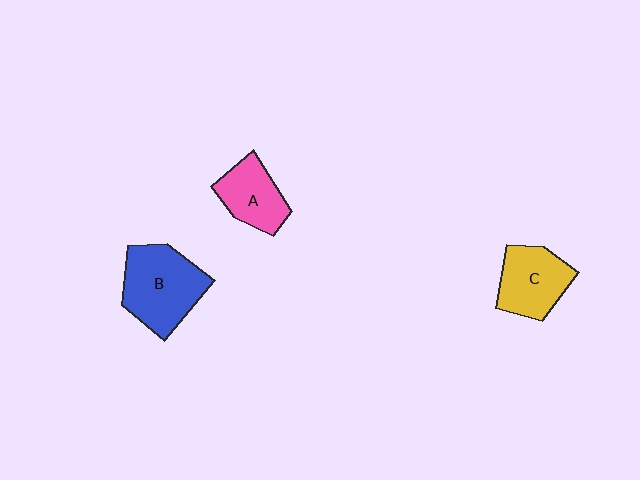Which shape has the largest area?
Shape B (blue).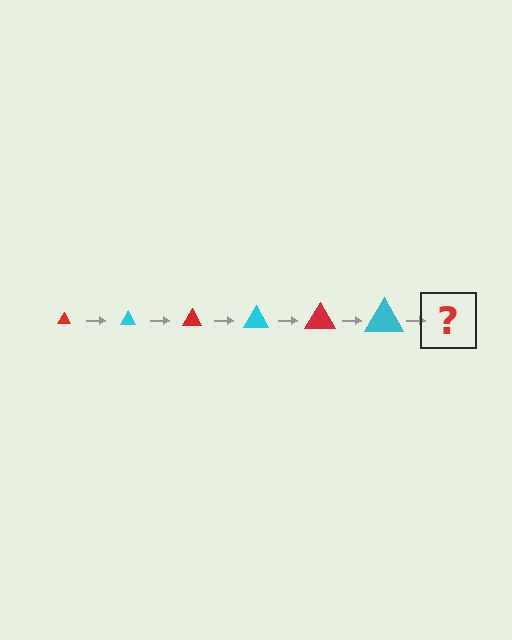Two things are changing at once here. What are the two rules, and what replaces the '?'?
The two rules are that the triangle grows larger each step and the color cycles through red and cyan. The '?' should be a red triangle, larger than the previous one.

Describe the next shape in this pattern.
It should be a red triangle, larger than the previous one.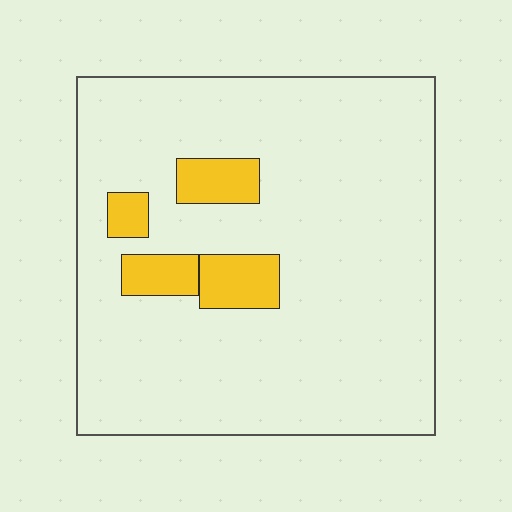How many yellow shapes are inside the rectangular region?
4.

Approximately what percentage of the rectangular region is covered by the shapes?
Approximately 10%.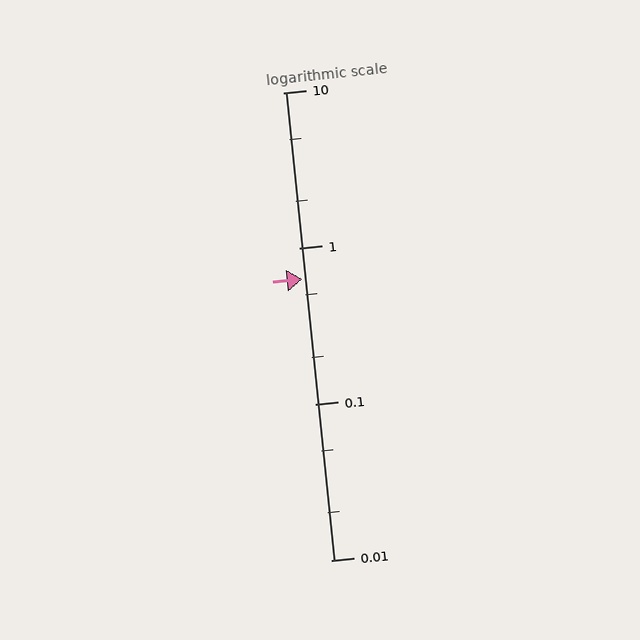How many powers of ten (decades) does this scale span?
The scale spans 3 decades, from 0.01 to 10.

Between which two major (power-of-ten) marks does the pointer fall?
The pointer is between 0.1 and 1.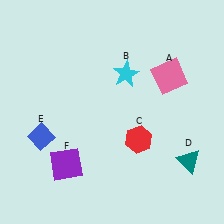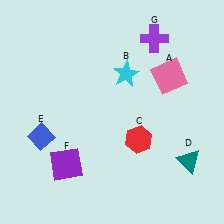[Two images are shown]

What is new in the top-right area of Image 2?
A purple cross (G) was added in the top-right area of Image 2.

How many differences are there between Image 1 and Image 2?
There is 1 difference between the two images.